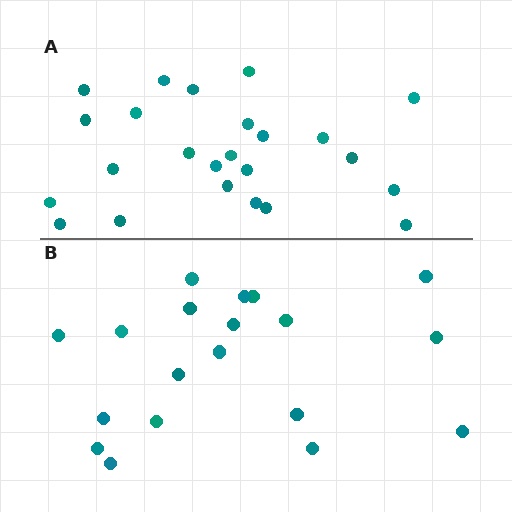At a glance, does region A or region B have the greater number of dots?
Region A (the top region) has more dots.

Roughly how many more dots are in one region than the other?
Region A has about 5 more dots than region B.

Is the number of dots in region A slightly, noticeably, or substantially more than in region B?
Region A has noticeably more, but not dramatically so. The ratio is roughly 1.3 to 1.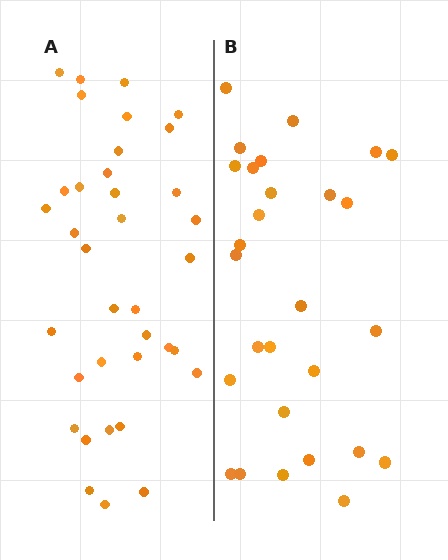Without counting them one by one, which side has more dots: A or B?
Region A (the left region) has more dots.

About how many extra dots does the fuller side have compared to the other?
Region A has roughly 8 or so more dots than region B.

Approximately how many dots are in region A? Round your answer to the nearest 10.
About 40 dots. (The exact count is 36, which rounds to 40.)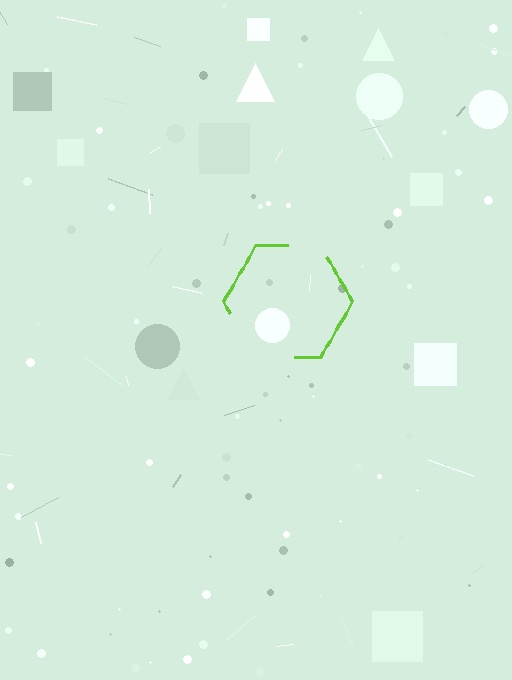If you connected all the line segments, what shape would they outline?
They would outline a hexagon.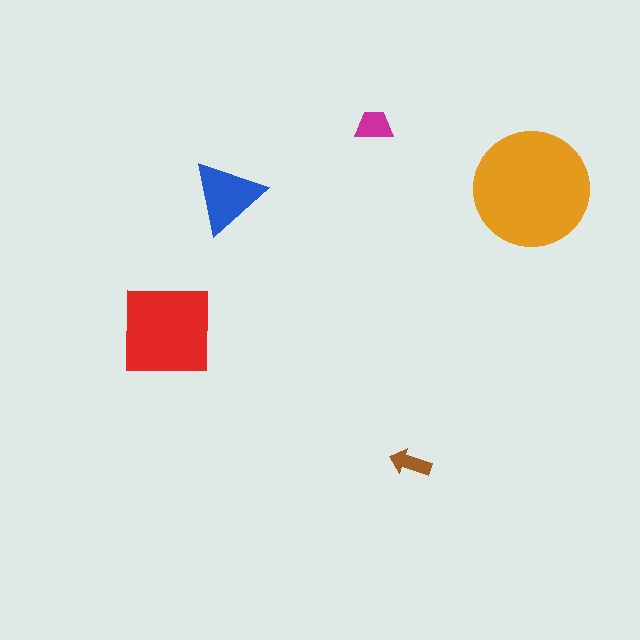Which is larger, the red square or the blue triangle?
The red square.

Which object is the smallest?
The brown arrow.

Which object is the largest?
The orange circle.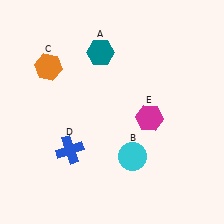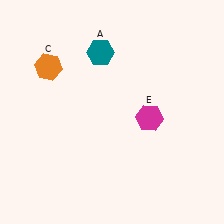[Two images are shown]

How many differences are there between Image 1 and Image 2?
There are 2 differences between the two images.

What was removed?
The cyan circle (B), the blue cross (D) were removed in Image 2.